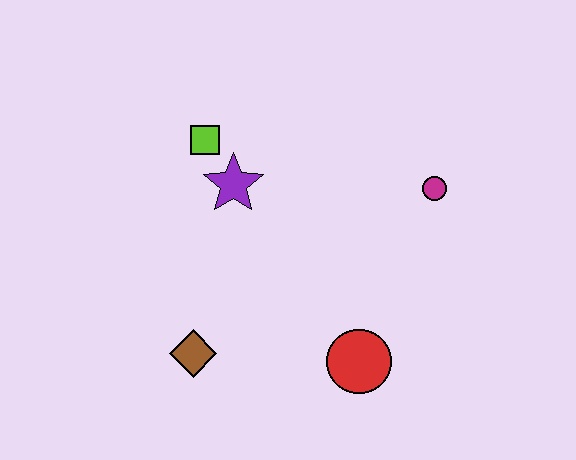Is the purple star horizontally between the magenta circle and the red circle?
No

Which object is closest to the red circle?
The brown diamond is closest to the red circle.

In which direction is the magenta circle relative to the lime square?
The magenta circle is to the right of the lime square.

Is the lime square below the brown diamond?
No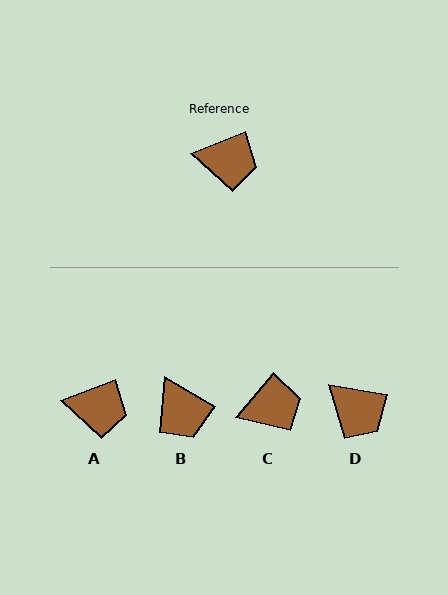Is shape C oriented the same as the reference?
No, it is off by about 29 degrees.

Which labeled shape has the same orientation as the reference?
A.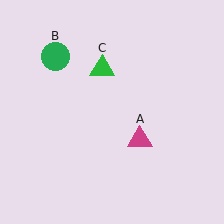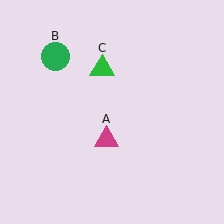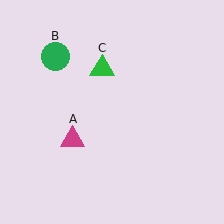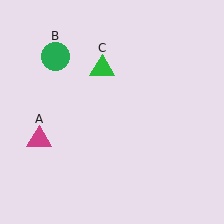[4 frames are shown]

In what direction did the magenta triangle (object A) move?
The magenta triangle (object A) moved left.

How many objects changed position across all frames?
1 object changed position: magenta triangle (object A).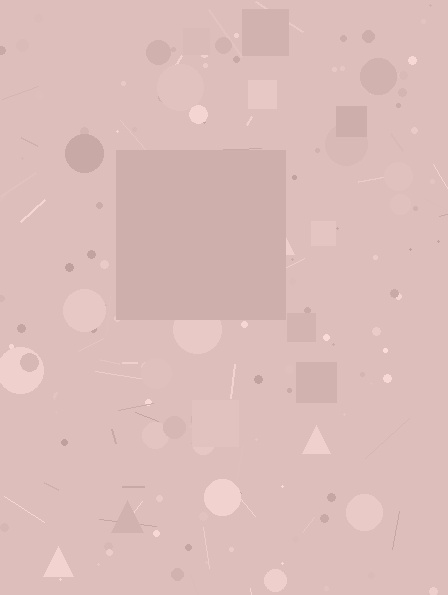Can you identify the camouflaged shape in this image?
The camouflaged shape is a square.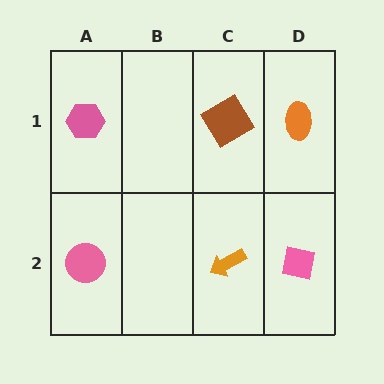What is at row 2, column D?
A pink square.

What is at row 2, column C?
An orange arrow.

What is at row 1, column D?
An orange ellipse.